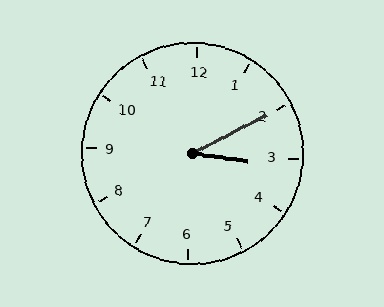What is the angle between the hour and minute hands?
Approximately 35 degrees.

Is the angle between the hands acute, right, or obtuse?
It is acute.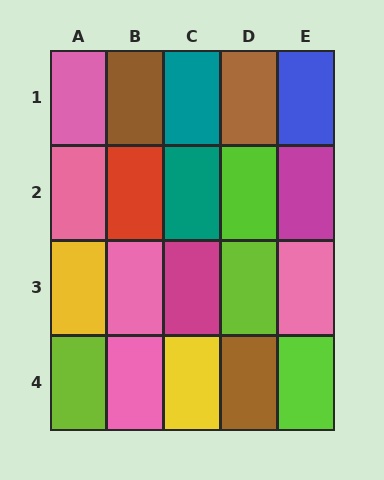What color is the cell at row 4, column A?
Lime.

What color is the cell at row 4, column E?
Lime.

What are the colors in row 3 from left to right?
Yellow, pink, magenta, lime, pink.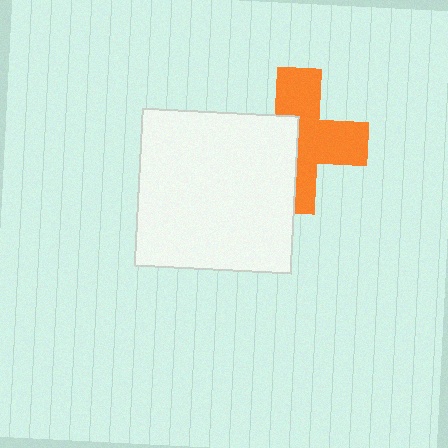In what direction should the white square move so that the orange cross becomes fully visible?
The white square should move left. That is the shortest direction to clear the overlap and leave the orange cross fully visible.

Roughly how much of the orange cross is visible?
About half of it is visible (roughly 57%).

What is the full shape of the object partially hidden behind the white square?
The partially hidden object is an orange cross.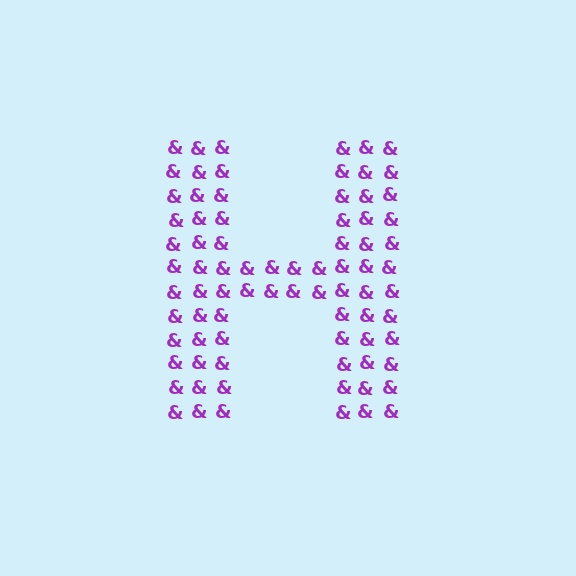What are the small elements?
The small elements are ampersands.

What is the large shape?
The large shape is the letter H.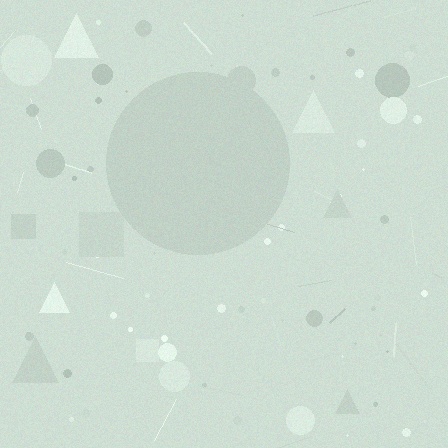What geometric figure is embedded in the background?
A circle is embedded in the background.